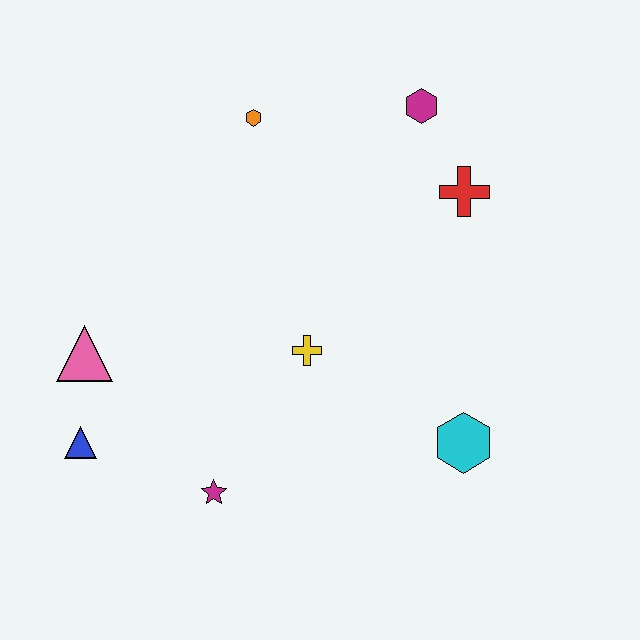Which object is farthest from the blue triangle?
The magenta hexagon is farthest from the blue triangle.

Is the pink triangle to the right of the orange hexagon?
No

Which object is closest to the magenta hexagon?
The red cross is closest to the magenta hexagon.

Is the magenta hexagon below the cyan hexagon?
No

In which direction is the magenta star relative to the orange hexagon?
The magenta star is below the orange hexagon.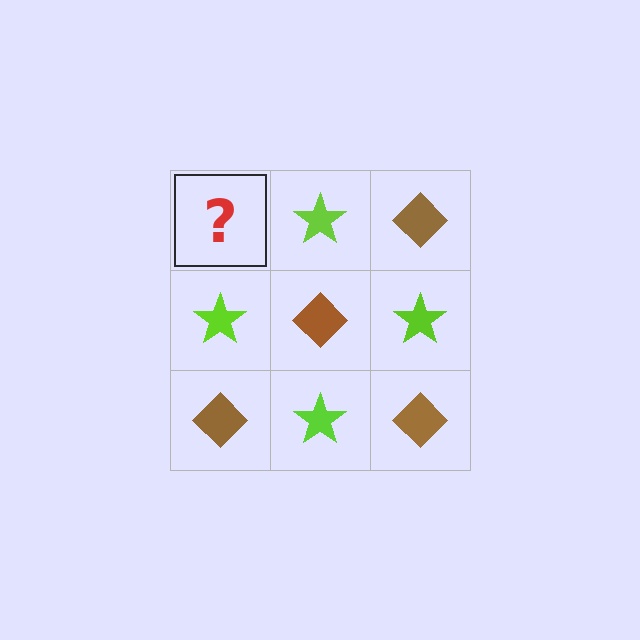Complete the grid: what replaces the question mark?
The question mark should be replaced with a brown diamond.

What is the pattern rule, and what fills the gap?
The rule is that it alternates brown diamond and lime star in a checkerboard pattern. The gap should be filled with a brown diamond.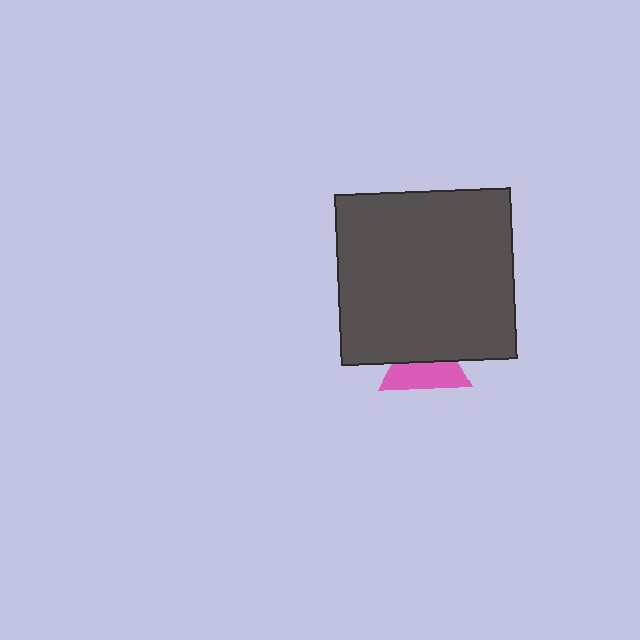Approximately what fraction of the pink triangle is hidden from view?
Roughly 47% of the pink triangle is hidden behind the dark gray rectangle.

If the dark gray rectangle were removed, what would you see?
You would see the complete pink triangle.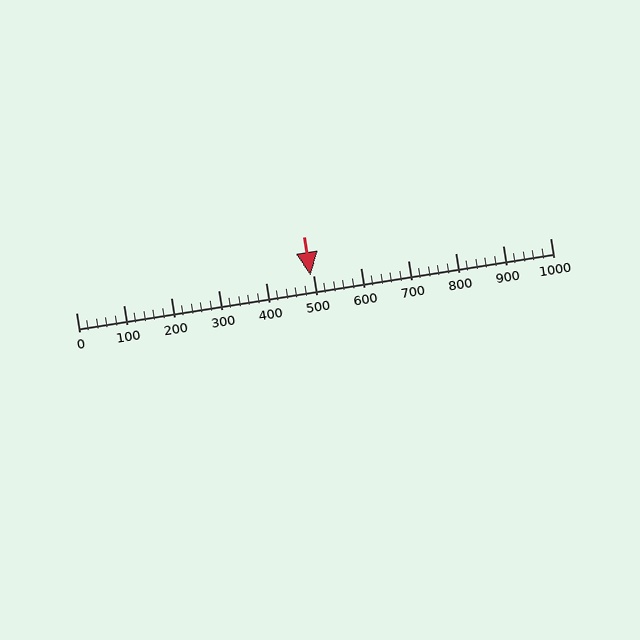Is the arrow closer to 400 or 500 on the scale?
The arrow is closer to 500.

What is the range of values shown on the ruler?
The ruler shows values from 0 to 1000.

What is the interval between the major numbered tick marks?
The major tick marks are spaced 100 units apart.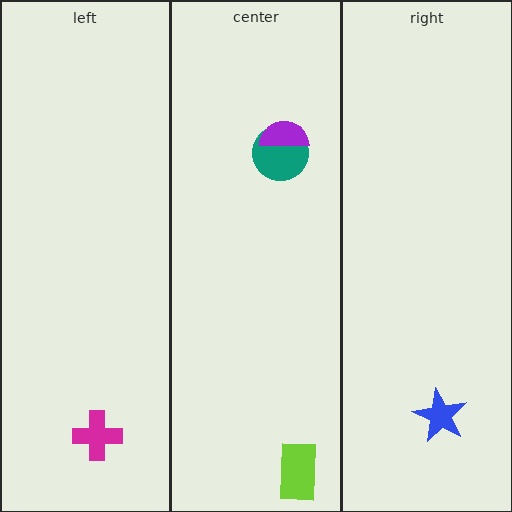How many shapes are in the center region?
3.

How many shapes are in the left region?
1.